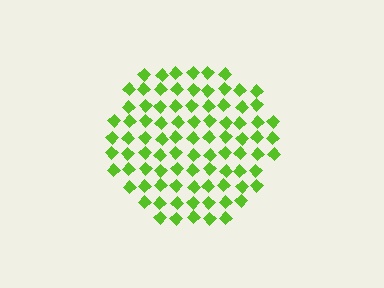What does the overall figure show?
The overall figure shows a circle.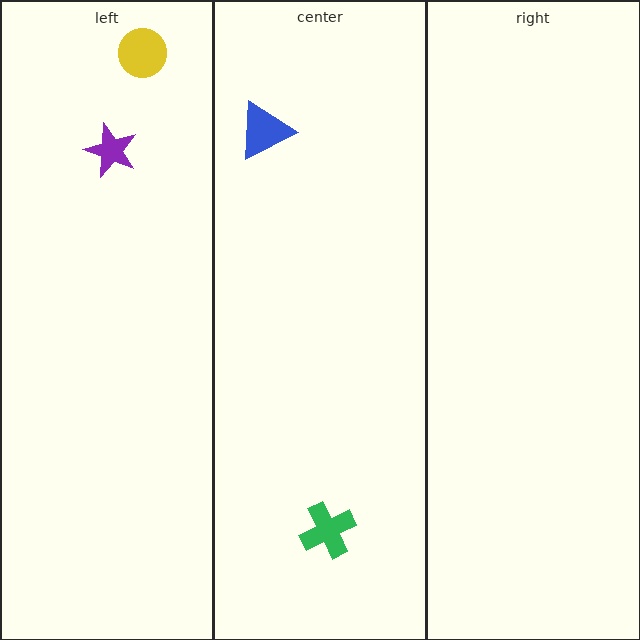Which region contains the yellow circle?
The left region.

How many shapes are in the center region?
2.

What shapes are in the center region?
The blue triangle, the green cross.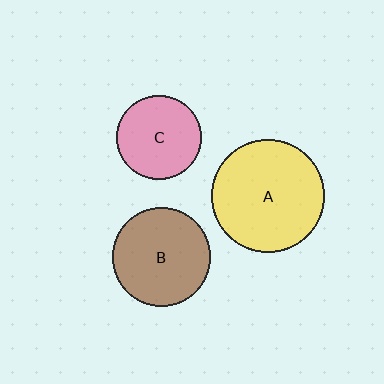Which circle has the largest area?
Circle A (yellow).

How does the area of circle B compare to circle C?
Approximately 1.3 times.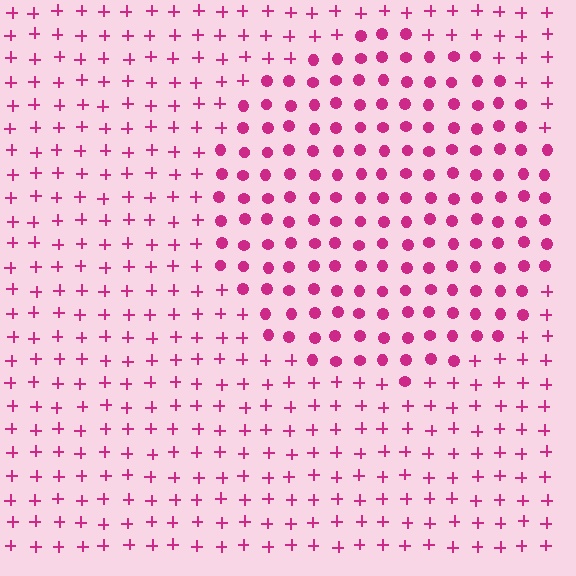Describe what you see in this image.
The image is filled with small magenta elements arranged in a uniform grid. A circle-shaped region contains circles, while the surrounding area contains plus signs. The boundary is defined purely by the change in element shape.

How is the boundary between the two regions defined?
The boundary is defined by a change in element shape: circles inside vs. plus signs outside. All elements share the same color and spacing.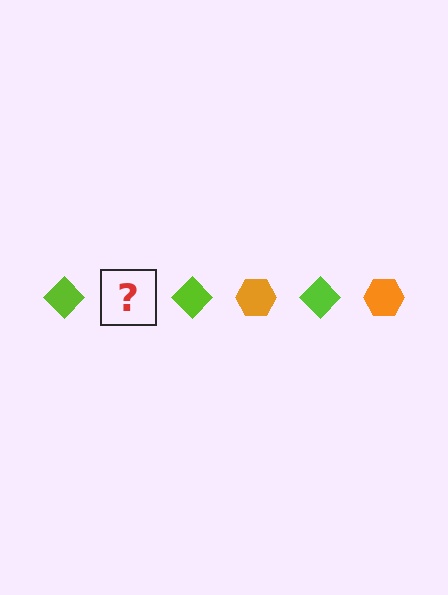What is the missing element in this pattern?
The missing element is an orange hexagon.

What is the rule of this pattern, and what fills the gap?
The rule is that the pattern alternates between lime diamond and orange hexagon. The gap should be filled with an orange hexagon.